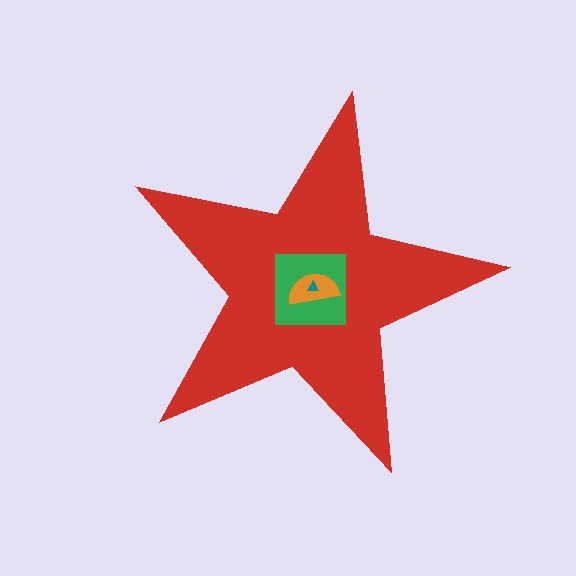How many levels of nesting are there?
4.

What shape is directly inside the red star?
The green square.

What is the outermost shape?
The red star.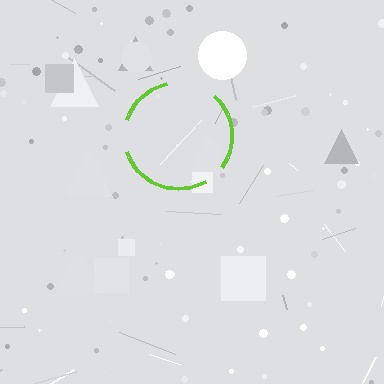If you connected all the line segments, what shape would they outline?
They would outline a circle.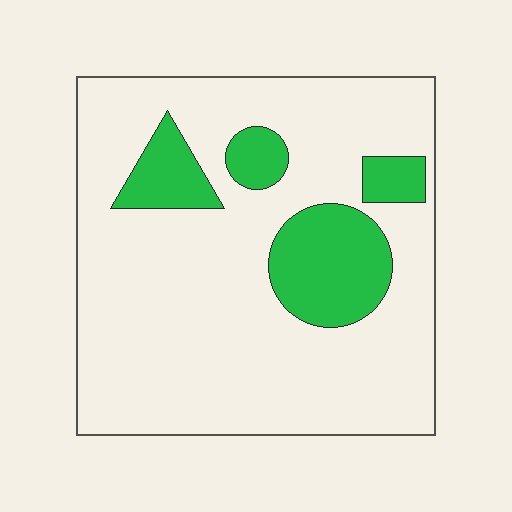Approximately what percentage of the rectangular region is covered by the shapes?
Approximately 20%.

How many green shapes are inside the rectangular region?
4.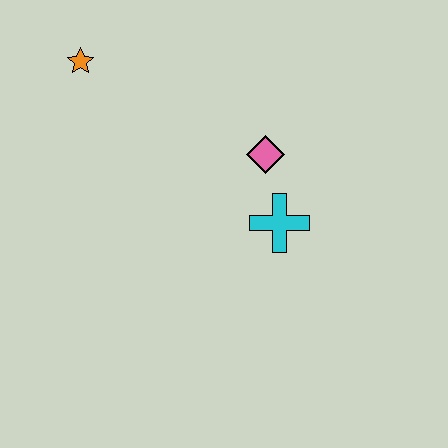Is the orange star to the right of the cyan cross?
No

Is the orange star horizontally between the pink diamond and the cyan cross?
No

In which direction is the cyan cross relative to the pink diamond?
The cyan cross is below the pink diamond.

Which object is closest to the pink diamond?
The cyan cross is closest to the pink diamond.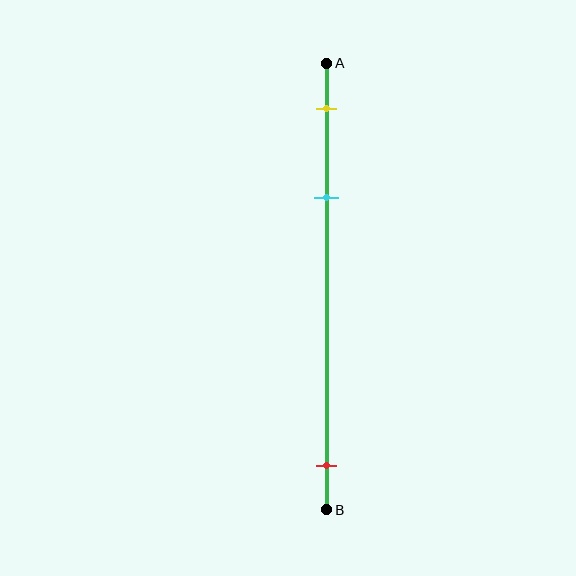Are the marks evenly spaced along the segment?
No, the marks are not evenly spaced.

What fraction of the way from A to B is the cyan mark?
The cyan mark is approximately 30% (0.3) of the way from A to B.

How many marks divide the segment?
There are 3 marks dividing the segment.